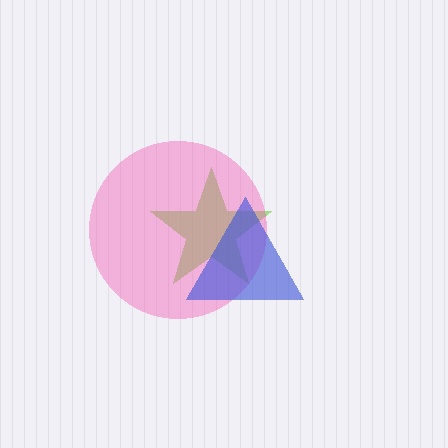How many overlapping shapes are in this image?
There are 3 overlapping shapes in the image.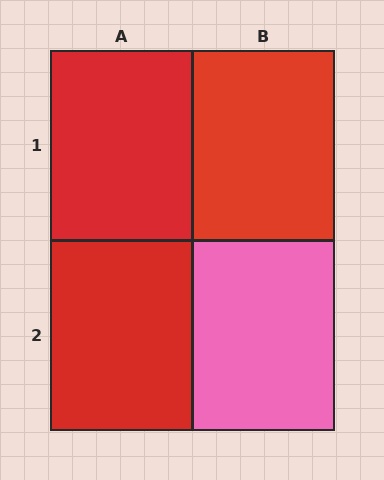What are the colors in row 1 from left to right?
Red, red.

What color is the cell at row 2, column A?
Red.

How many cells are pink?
1 cell is pink.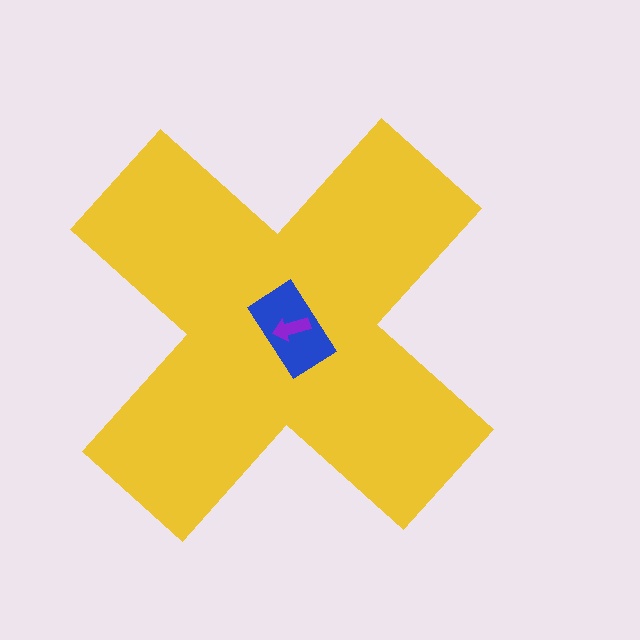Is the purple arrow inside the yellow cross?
Yes.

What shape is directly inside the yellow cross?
The blue rectangle.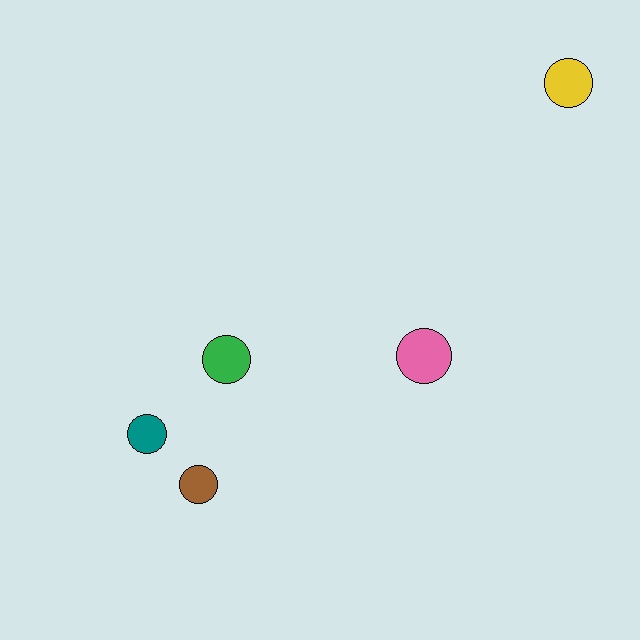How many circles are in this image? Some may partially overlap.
There are 5 circles.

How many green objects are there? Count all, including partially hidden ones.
There is 1 green object.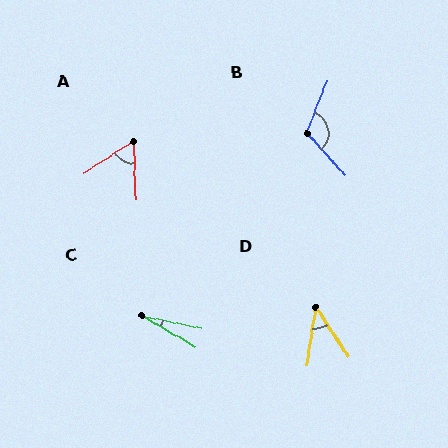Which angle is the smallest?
C, at approximately 18 degrees.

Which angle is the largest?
B, at approximately 117 degrees.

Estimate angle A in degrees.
Approximately 59 degrees.